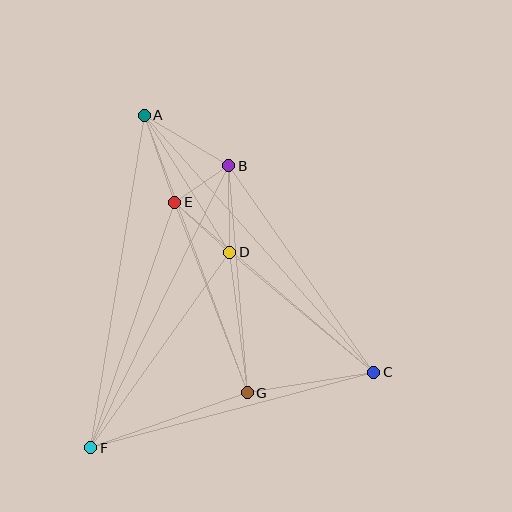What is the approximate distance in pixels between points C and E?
The distance between C and E is approximately 262 pixels.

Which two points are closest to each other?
Points B and E are closest to each other.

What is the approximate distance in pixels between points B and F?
The distance between B and F is approximately 314 pixels.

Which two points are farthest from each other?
Points A and C are farthest from each other.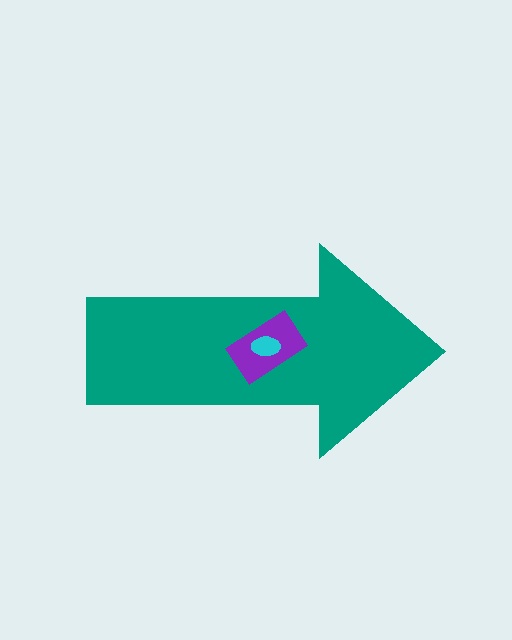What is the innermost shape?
The cyan ellipse.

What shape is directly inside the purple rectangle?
The cyan ellipse.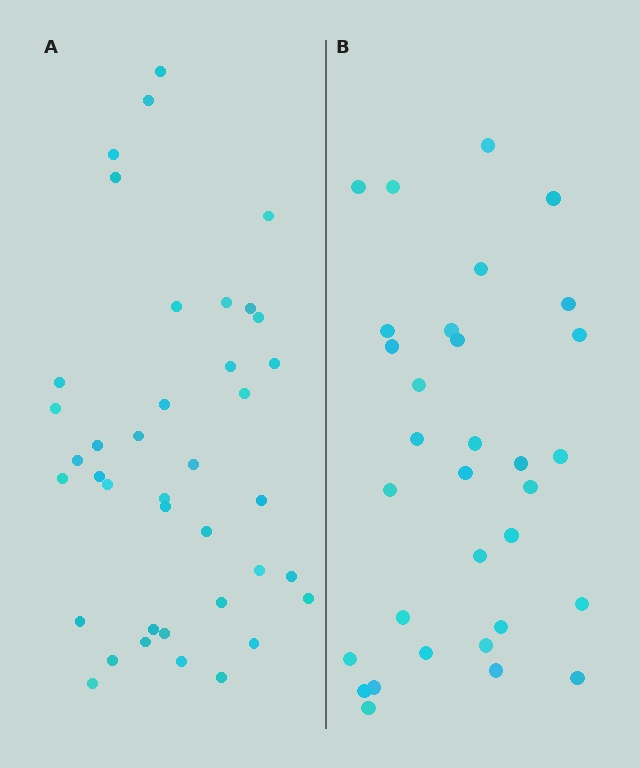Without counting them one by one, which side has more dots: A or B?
Region A (the left region) has more dots.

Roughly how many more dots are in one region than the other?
Region A has roughly 8 or so more dots than region B.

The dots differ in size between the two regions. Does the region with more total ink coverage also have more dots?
No. Region B has more total ink coverage because its dots are larger, but region A actually contains more individual dots. Total area can be misleading — the number of items is what matters here.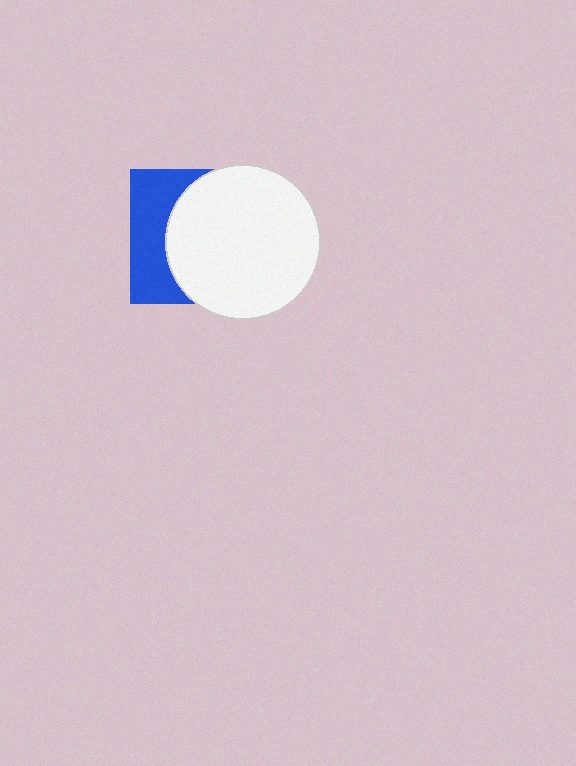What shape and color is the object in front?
The object in front is a white circle.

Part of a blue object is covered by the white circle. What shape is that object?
It is a square.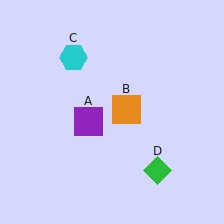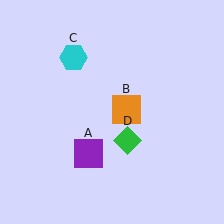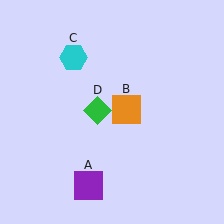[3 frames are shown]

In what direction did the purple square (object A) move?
The purple square (object A) moved down.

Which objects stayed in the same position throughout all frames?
Orange square (object B) and cyan hexagon (object C) remained stationary.